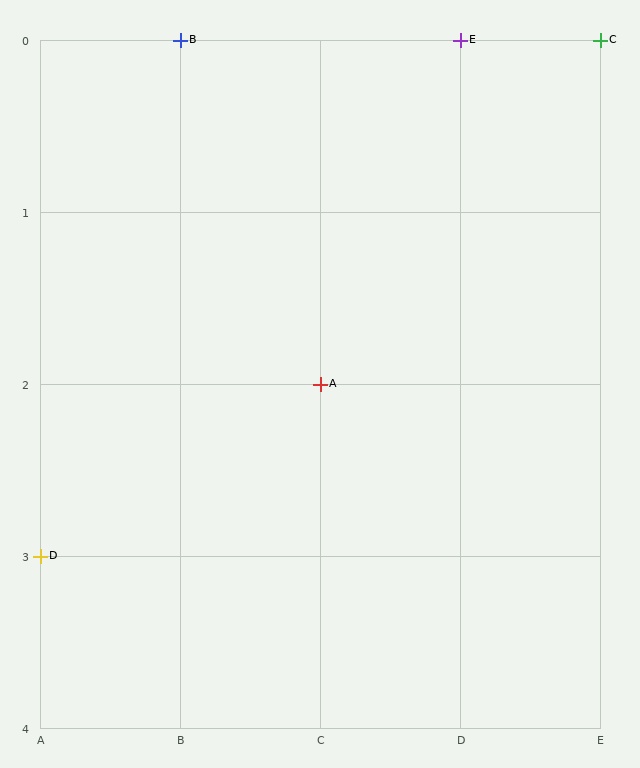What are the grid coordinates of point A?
Point A is at grid coordinates (C, 2).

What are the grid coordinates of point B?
Point B is at grid coordinates (B, 0).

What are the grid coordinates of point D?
Point D is at grid coordinates (A, 3).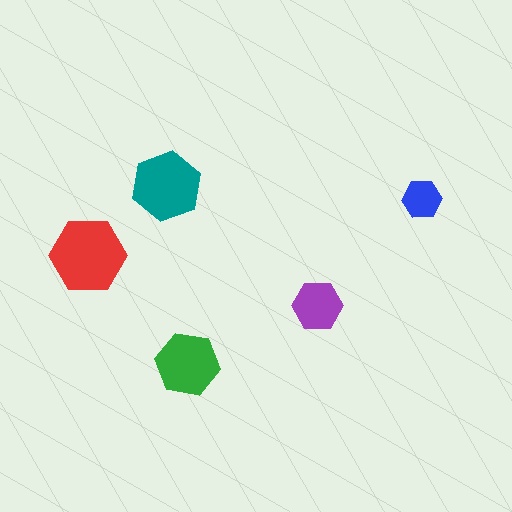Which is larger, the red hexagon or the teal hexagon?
The red one.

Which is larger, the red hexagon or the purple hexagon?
The red one.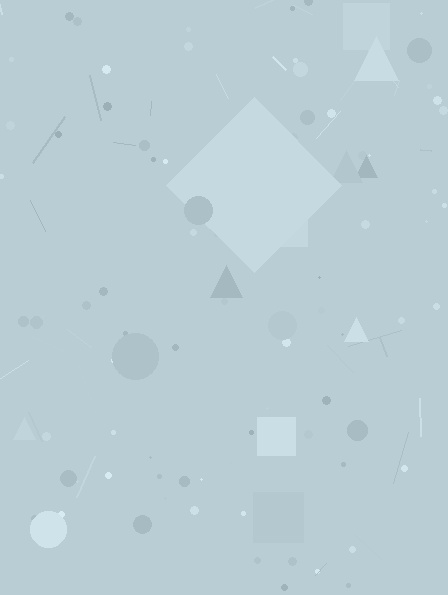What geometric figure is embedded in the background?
A diamond is embedded in the background.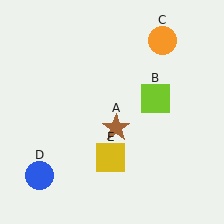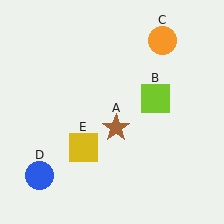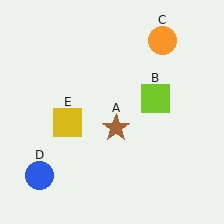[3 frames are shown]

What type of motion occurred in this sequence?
The yellow square (object E) rotated clockwise around the center of the scene.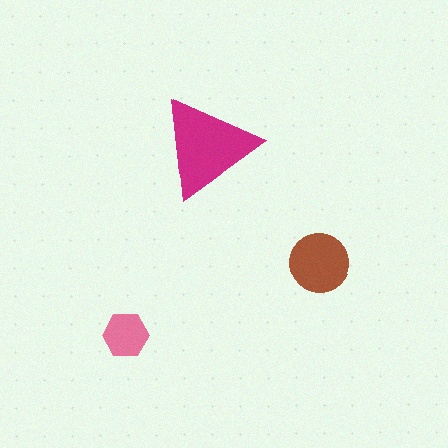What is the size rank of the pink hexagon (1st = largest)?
3rd.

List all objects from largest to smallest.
The magenta triangle, the brown circle, the pink hexagon.